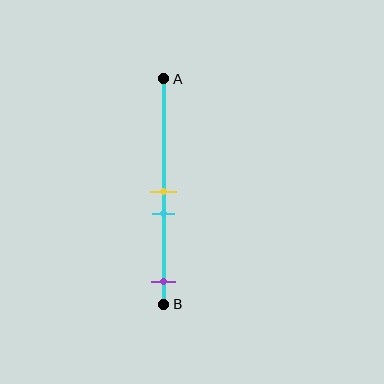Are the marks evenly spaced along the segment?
No, the marks are not evenly spaced.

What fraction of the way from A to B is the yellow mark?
The yellow mark is approximately 50% (0.5) of the way from A to B.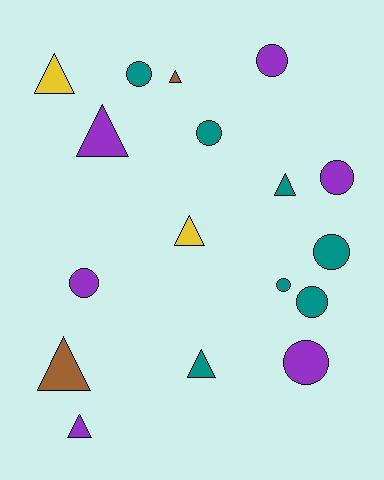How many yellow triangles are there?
There are 2 yellow triangles.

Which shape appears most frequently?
Circle, with 9 objects.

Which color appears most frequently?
Teal, with 7 objects.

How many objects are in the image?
There are 17 objects.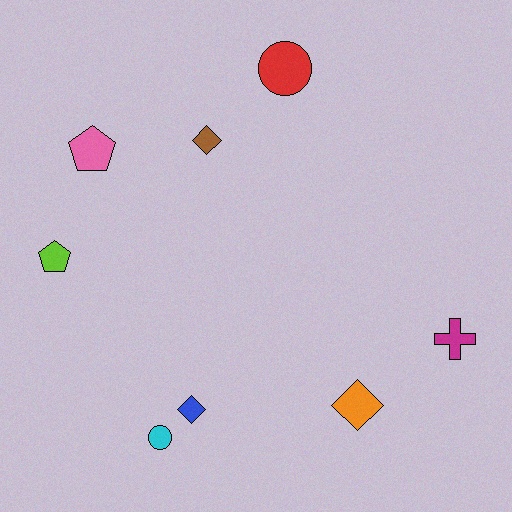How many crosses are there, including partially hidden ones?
There is 1 cross.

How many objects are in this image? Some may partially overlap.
There are 8 objects.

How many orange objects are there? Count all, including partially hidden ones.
There is 1 orange object.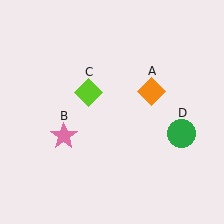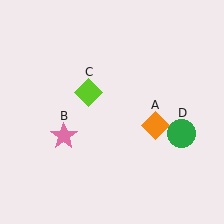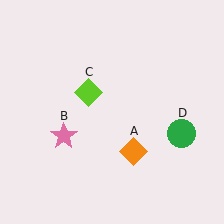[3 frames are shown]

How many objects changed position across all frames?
1 object changed position: orange diamond (object A).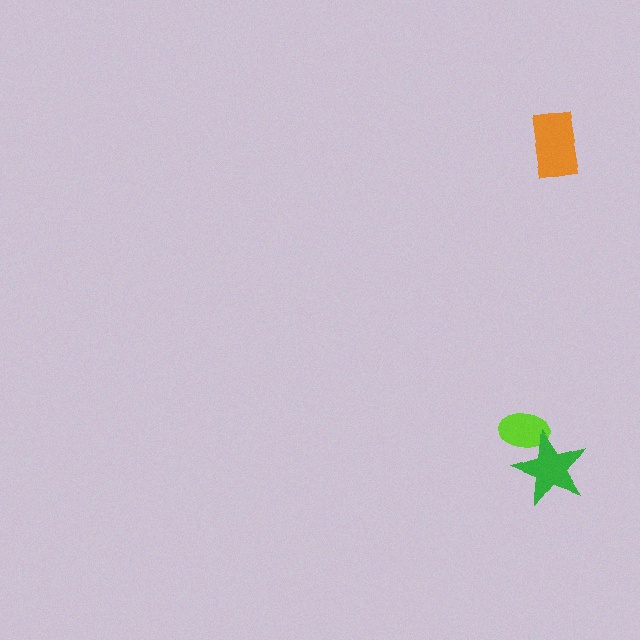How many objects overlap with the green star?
1 object overlaps with the green star.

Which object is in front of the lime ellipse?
The green star is in front of the lime ellipse.